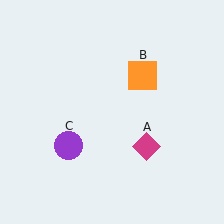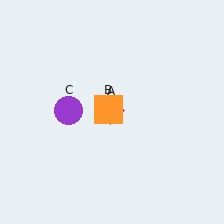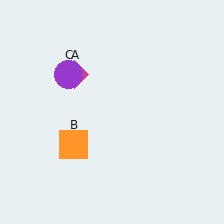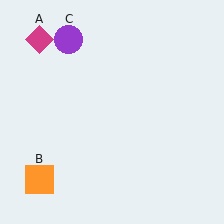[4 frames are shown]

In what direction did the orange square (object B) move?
The orange square (object B) moved down and to the left.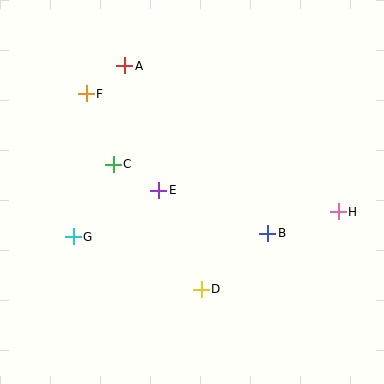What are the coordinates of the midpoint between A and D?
The midpoint between A and D is at (163, 177).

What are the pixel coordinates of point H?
Point H is at (338, 212).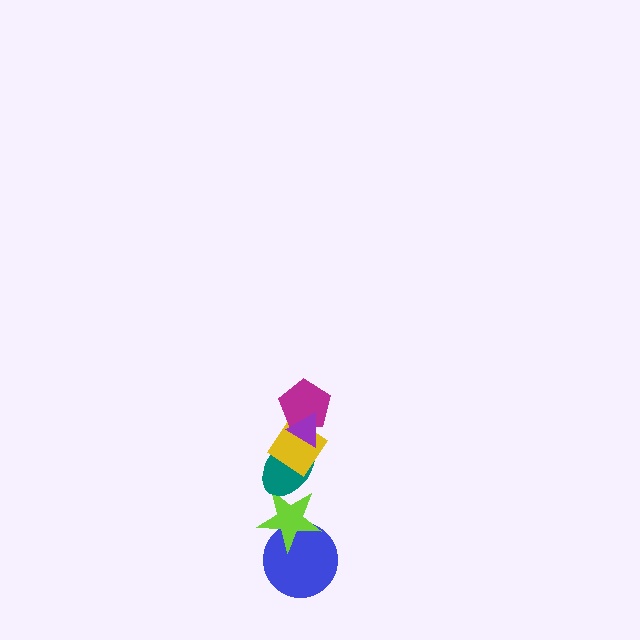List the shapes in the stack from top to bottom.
From top to bottom: the purple triangle, the magenta pentagon, the yellow diamond, the teal ellipse, the lime star, the blue circle.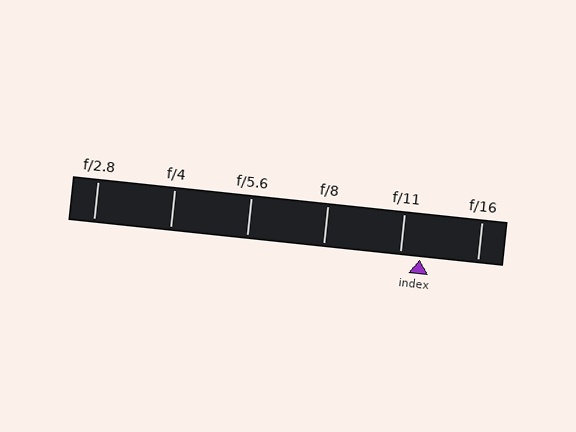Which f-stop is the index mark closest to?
The index mark is closest to f/11.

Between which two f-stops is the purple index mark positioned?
The index mark is between f/11 and f/16.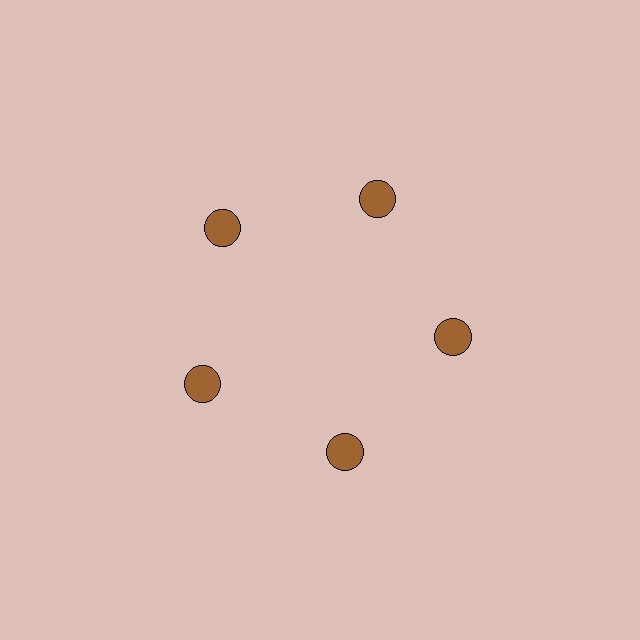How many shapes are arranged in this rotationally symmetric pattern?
There are 5 shapes, arranged in 5 groups of 1.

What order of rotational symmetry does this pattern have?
This pattern has 5-fold rotational symmetry.